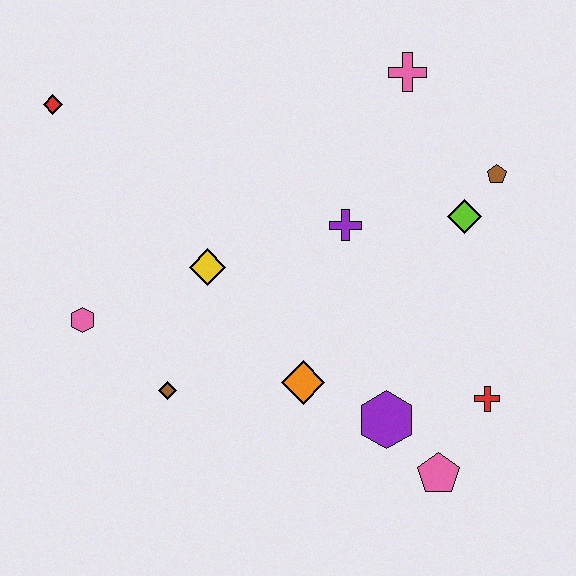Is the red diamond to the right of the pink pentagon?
No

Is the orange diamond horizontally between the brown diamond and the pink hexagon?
No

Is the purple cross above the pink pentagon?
Yes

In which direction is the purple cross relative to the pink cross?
The purple cross is below the pink cross.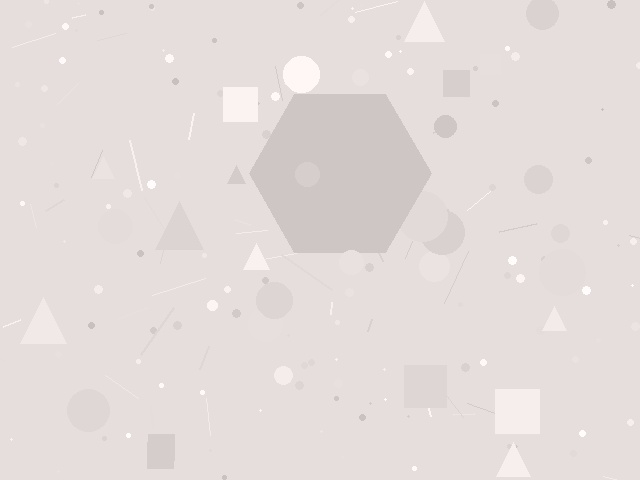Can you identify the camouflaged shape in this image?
The camouflaged shape is a hexagon.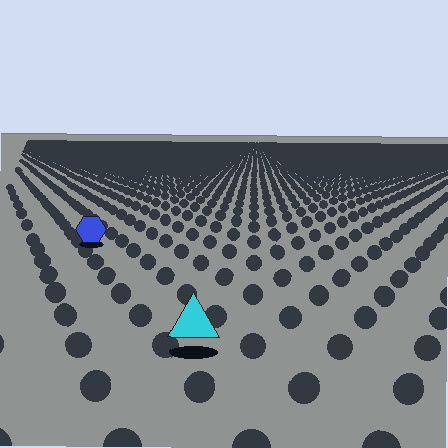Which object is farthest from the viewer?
The blue hexagon is farthest from the viewer. It appears smaller and the ground texture around it is denser.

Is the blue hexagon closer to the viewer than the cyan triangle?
No. The cyan triangle is closer — you can tell from the texture gradient: the ground texture is coarser near it.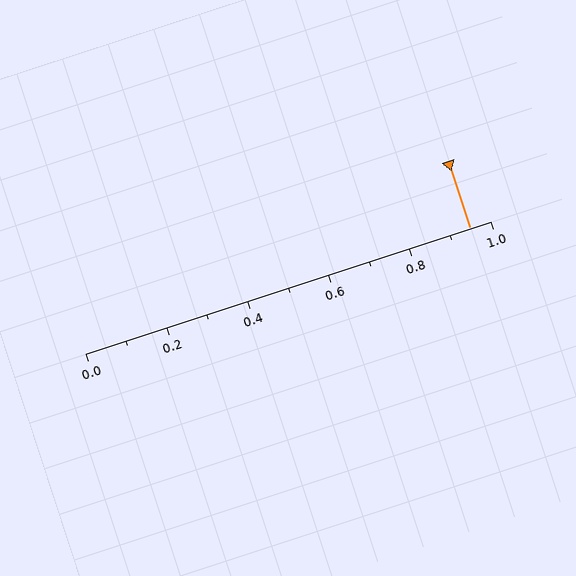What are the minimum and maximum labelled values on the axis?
The axis runs from 0.0 to 1.0.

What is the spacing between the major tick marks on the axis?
The major ticks are spaced 0.2 apart.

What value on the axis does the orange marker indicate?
The marker indicates approximately 0.95.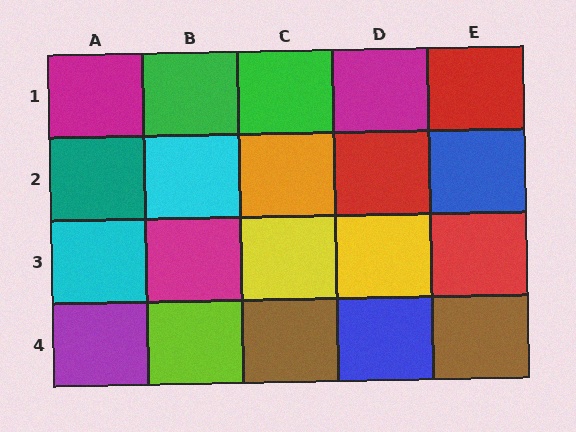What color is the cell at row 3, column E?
Red.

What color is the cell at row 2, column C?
Orange.